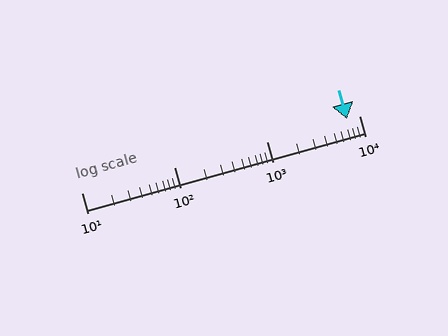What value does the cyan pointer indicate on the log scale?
The pointer indicates approximately 7400.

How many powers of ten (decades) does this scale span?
The scale spans 3 decades, from 10 to 10000.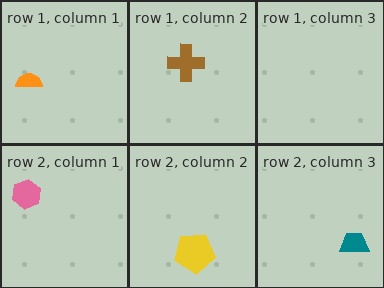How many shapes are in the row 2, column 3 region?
1.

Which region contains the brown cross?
The row 1, column 2 region.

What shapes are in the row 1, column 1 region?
The orange semicircle.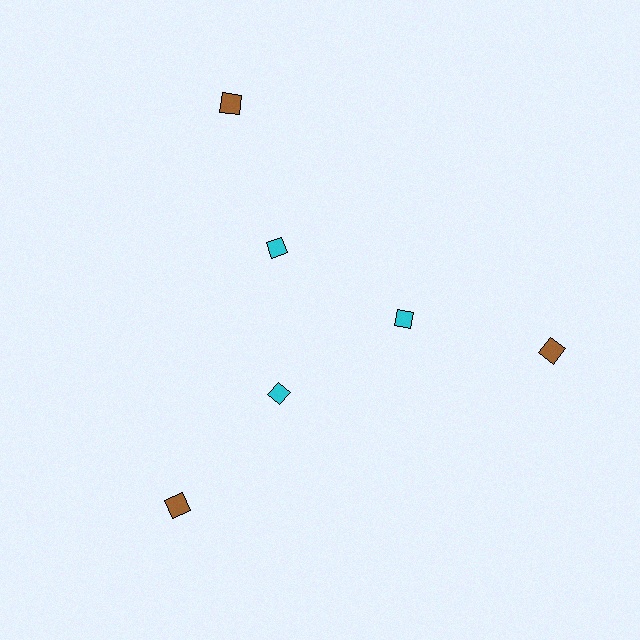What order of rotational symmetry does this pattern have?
This pattern has 3-fold rotational symmetry.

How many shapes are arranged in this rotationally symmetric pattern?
There are 6 shapes, arranged in 3 groups of 2.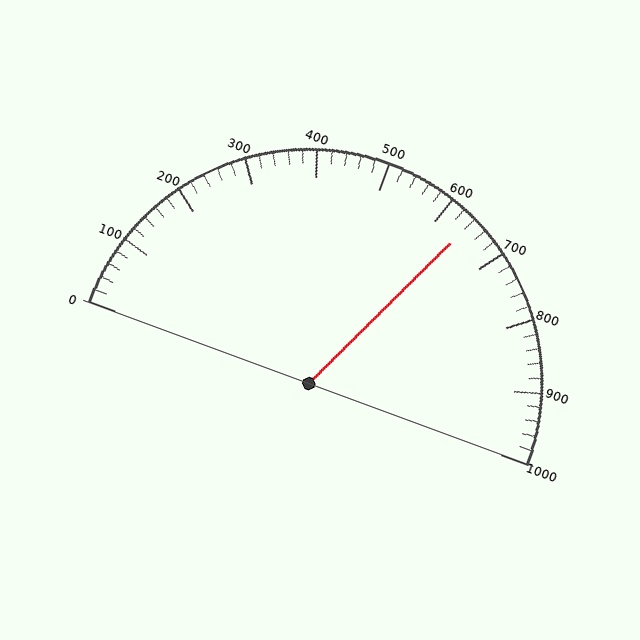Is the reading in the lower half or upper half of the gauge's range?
The reading is in the upper half of the range (0 to 1000).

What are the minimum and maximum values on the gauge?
The gauge ranges from 0 to 1000.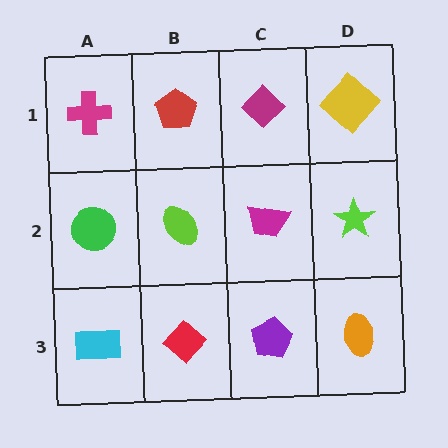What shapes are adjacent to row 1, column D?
A lime star (row 2, column D), a magenta diamond (row 1, column C).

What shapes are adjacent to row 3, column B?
A lime ellipse (row 2, column B), a cyan rectangle (row 3, column A), a purple pentagon (row 3, column C).